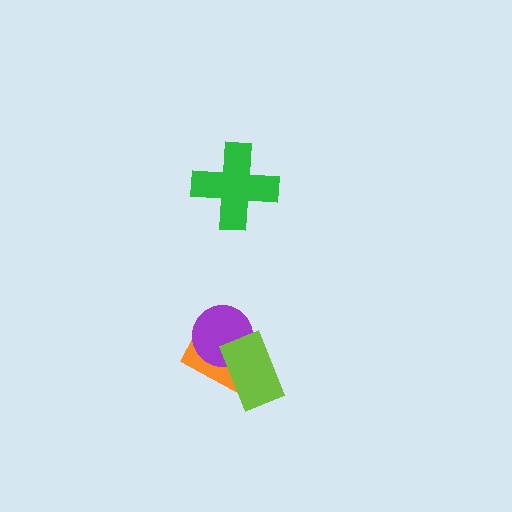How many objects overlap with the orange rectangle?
2 objects overlap with the orange rectangle.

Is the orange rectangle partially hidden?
Yes, it is partially covered by another shape.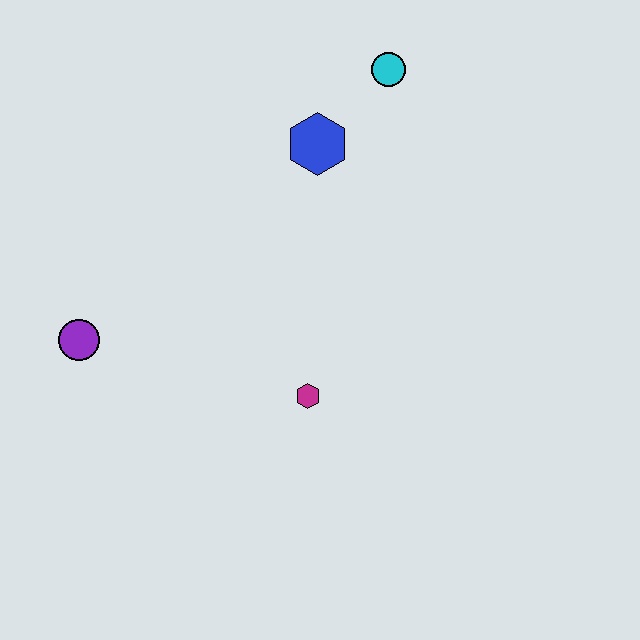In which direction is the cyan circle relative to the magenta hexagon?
The cyan circle is above the magenta hexagon.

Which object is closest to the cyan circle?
The blue hexagon is closest to the cyan circle.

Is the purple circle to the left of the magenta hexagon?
Yes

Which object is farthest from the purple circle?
The cyan circle is farthest from the purple circle.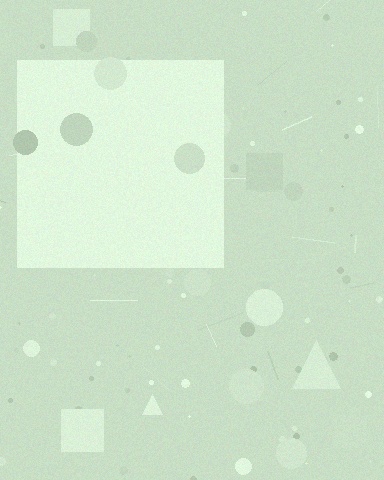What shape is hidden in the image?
A square is hidden in the image.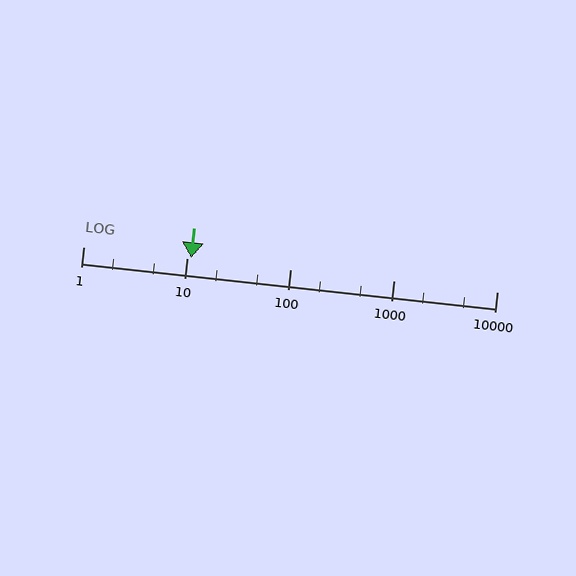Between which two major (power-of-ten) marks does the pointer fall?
The pointer is between 10 and 100.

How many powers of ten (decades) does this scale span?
The scale spans 4 decades, from 1 to 10000.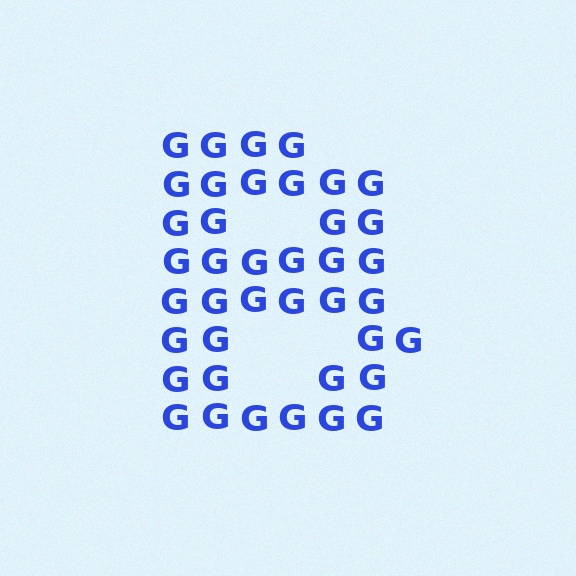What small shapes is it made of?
It is made of small letter G's.